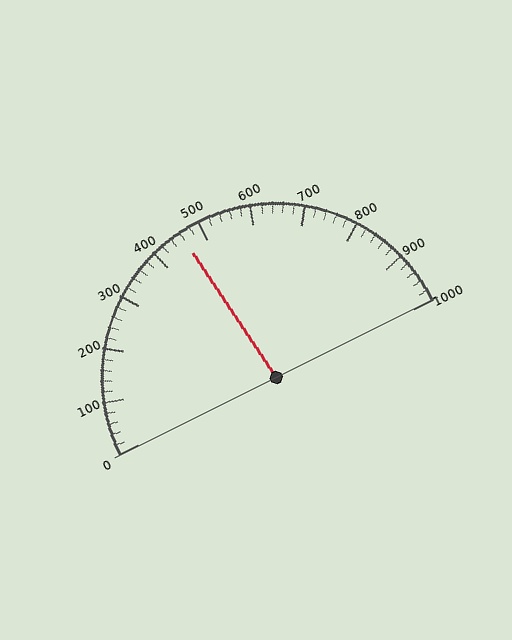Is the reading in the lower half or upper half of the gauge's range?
The reading is in the lower half of the range (0 to 1000).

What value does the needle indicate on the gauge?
The needle indicates approximately 460.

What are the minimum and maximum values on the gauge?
The gauge ranges from 0 to 1000.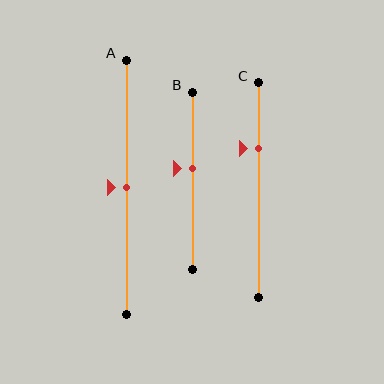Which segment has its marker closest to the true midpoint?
Segment A has its marker closest to the true midpoint.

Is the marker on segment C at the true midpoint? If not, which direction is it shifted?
No, the marker on segment C is shifted upward by about 19% of the segment length.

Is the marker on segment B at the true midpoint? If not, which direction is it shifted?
No, the marker on segment B is shifted upward by about 7% of the segment length.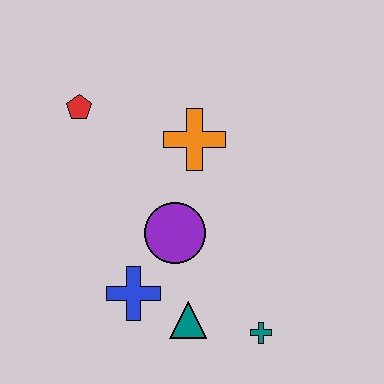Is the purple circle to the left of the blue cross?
No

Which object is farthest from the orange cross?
The teal cross is farthest from the orange cross.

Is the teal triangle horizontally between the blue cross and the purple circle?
No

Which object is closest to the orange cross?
The purple circle is closest to the orange cross.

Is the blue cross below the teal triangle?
No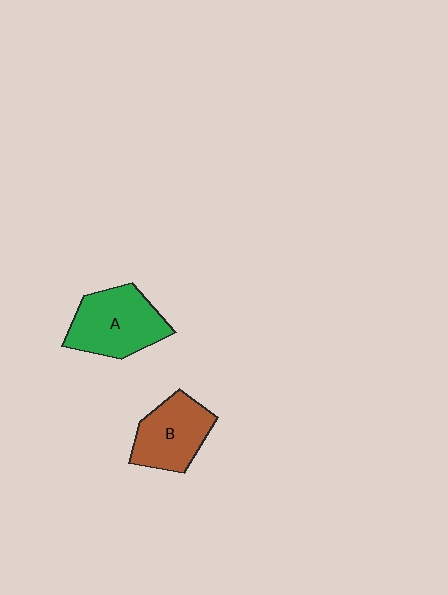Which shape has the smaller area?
Shape B (brown).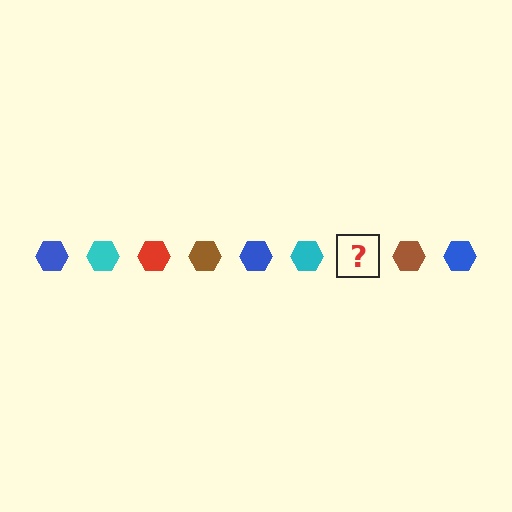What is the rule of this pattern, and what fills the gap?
The rule is that the pattern cycles through blue, cyan, red, brown hexagons. The gap should be filled with a red hexagon.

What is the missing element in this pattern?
The missing element is a red hexagon.